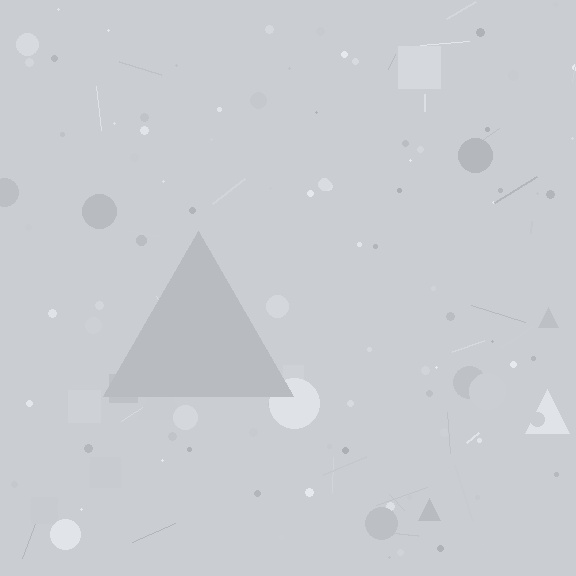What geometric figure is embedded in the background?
A triangle is embedded in the background.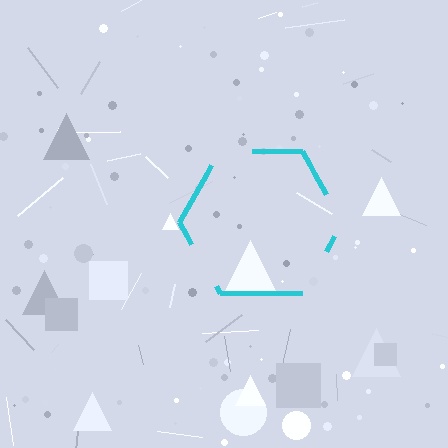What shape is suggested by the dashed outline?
The dashed outline suggests a hexagon.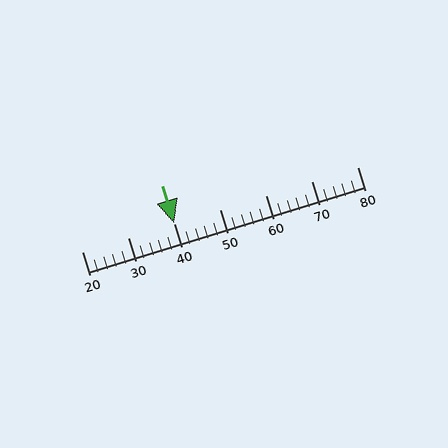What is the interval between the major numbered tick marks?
The major tick marks are spaced 10 units apart.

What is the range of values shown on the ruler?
The ruler shows values from 20 to 80.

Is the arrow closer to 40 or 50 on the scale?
The arrow is closer to 40.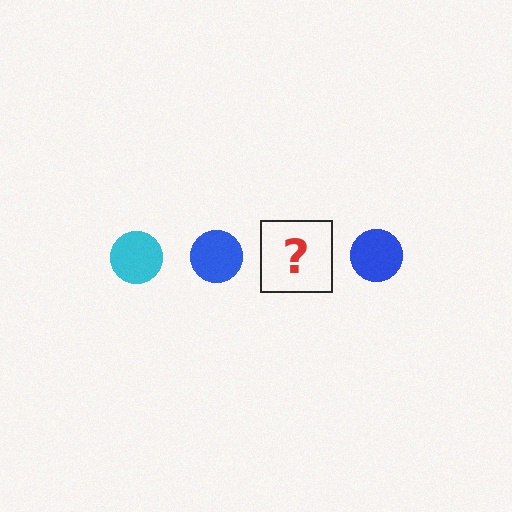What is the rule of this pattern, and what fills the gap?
The rule is that the pattern cycles through cyan, blue circles. The gap should be filled with a cyan circle.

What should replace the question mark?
The question mark should be replaced with a cyan circle.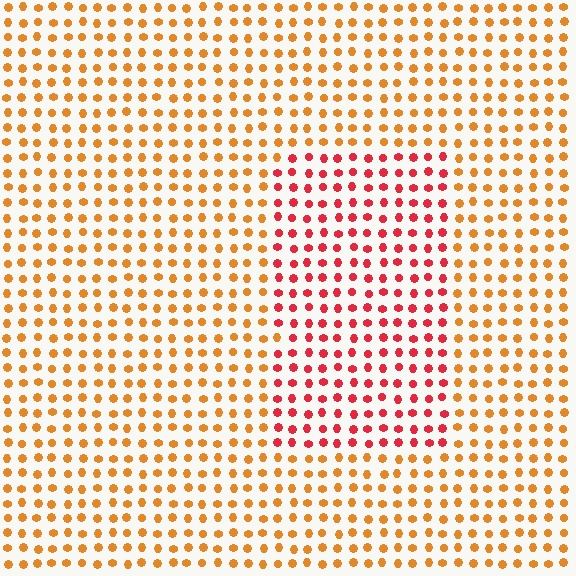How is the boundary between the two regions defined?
The boundary is defined purely by a slight shift in hue (about 39 degrees). Spacing, size, and orientation are identical on both sides.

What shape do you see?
I see a rectangle.